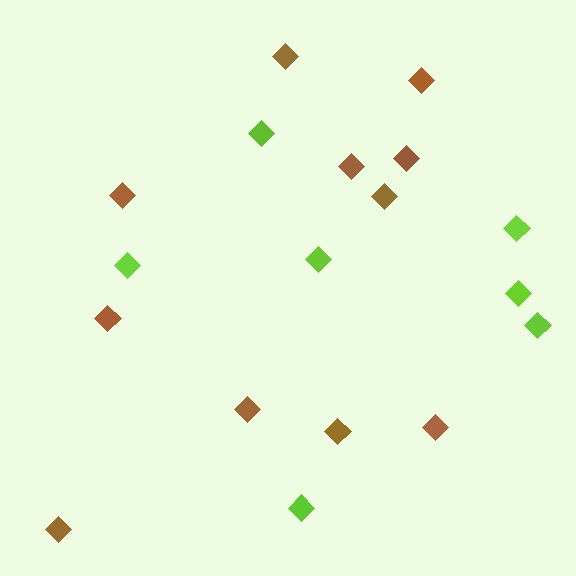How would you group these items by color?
There are 2 groups: one group of brown diamonds (11) and one group of lime diamonds (7).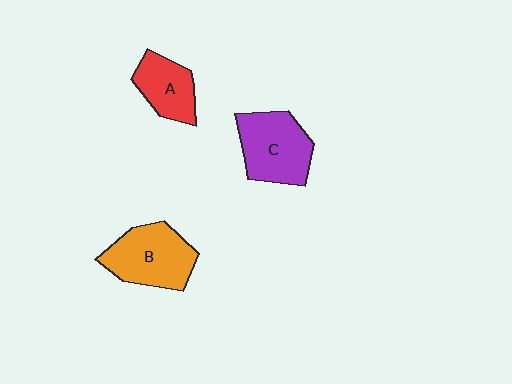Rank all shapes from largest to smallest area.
From largest to smallest: B (orange), C (purple), A (red).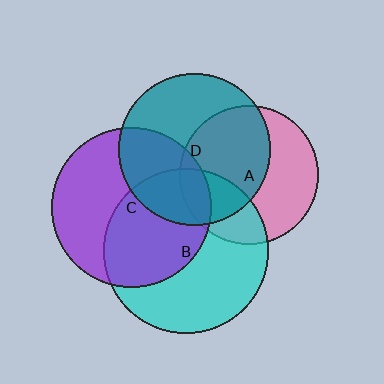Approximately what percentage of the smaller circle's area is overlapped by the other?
Approximately 10%.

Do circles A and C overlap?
Yes.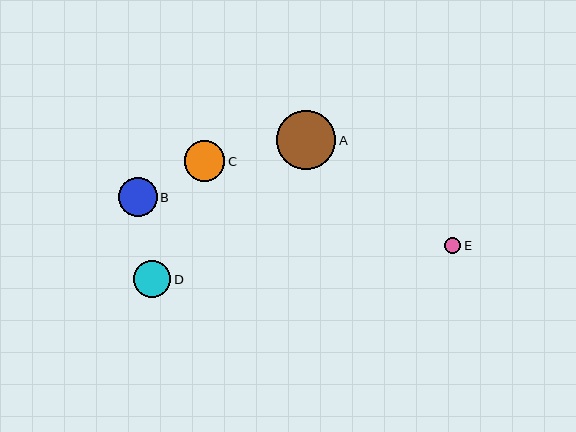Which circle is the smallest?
Circle E is the smallest with a size of approximately 16 pixels.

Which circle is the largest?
Circle A is the largest with a size of approximately 59 pixels.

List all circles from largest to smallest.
From largest to smallest: A, C, B, D, E.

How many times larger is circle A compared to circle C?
Circle A is approximately 1.4 times the size of circle C.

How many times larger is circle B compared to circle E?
Circle B is approximately 2.4 times the size of circle E.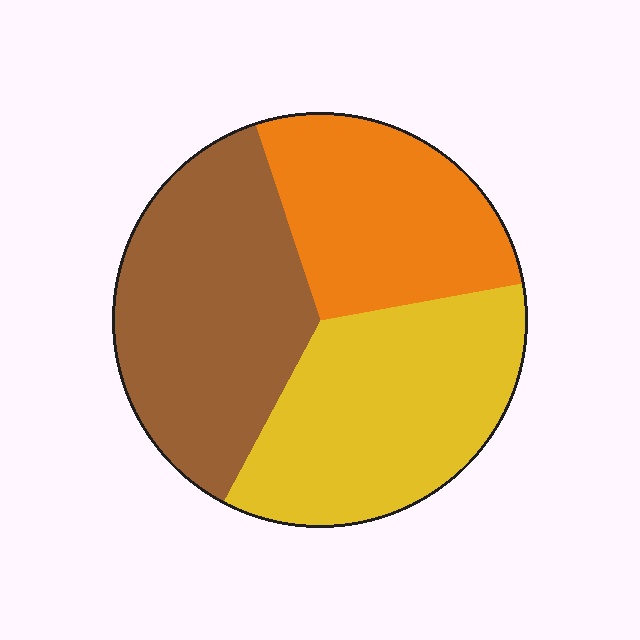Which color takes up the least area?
Orange, at roughly 25%.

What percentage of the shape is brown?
Brown covers about 35% of the shape.